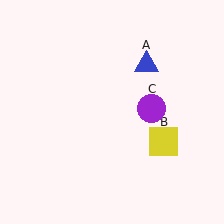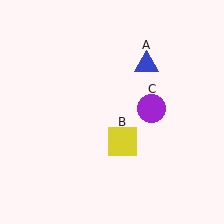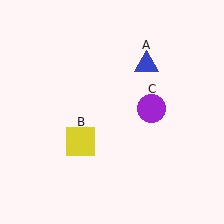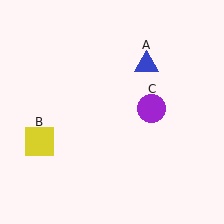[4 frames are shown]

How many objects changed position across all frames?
1 object changed position: yellow square (object B).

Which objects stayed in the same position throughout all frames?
Blue triangle (object A) and purple circle (object C) remained stationary.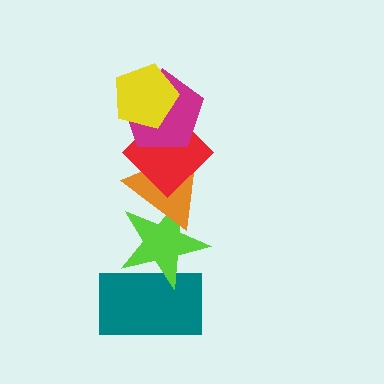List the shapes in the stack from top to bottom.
From top to bottom: the yellow pentagon, the magenta pentagon, the red diamond, the orange triangle, the lime star, the teal rectangle.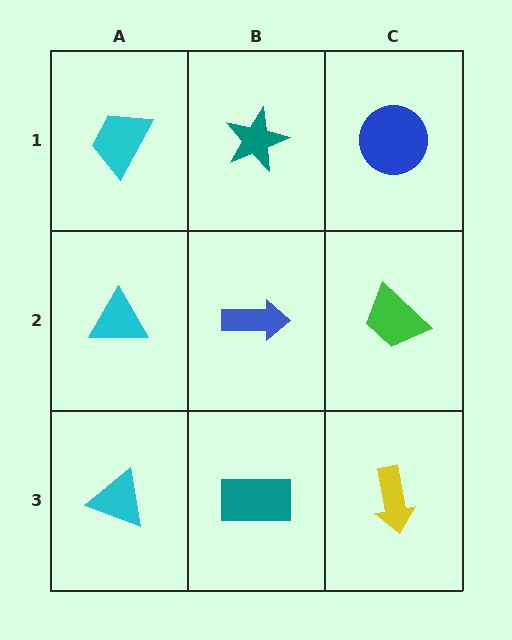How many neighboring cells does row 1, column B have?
3.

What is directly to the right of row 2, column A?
A blue arrow.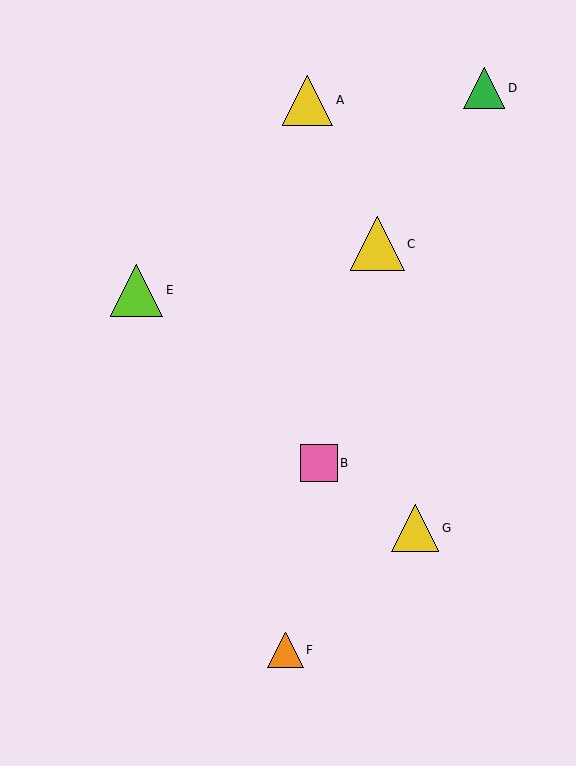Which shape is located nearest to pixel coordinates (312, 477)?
The pink square (labeled B) at (319, 463) is nearest to that location.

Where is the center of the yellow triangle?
The center of the yellow triangle is at (307, 100).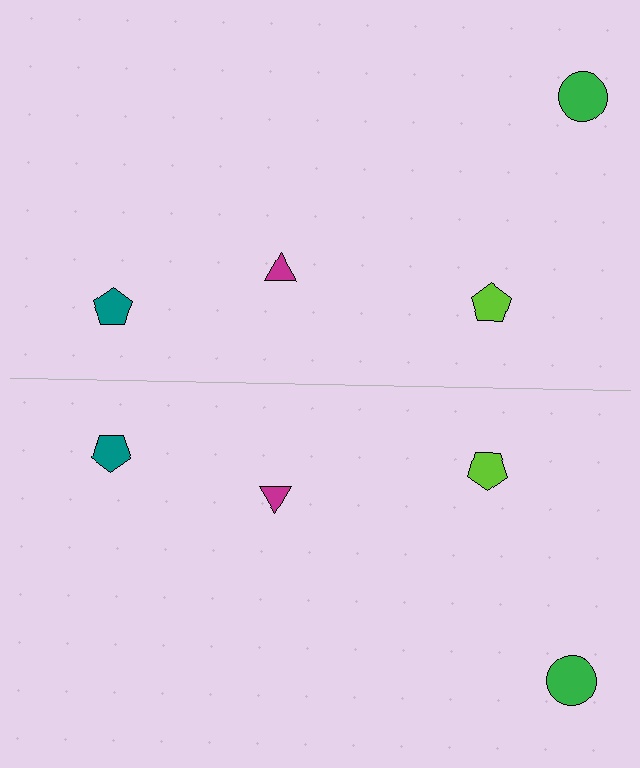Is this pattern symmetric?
Yes, this pattern has bilateral (reflection) symmetry.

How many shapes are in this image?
There are 8 shapes in this image.